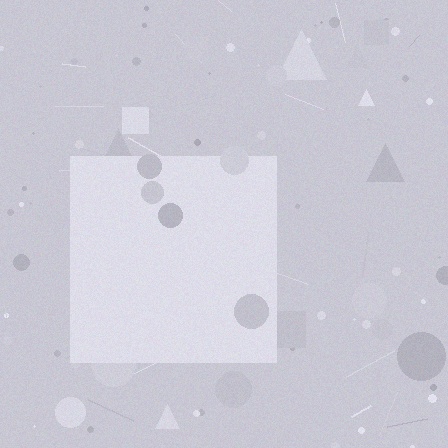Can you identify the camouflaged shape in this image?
The camouflaged shape is a square.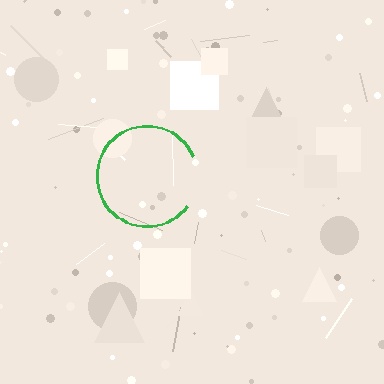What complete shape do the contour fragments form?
The contour fragments form a circle.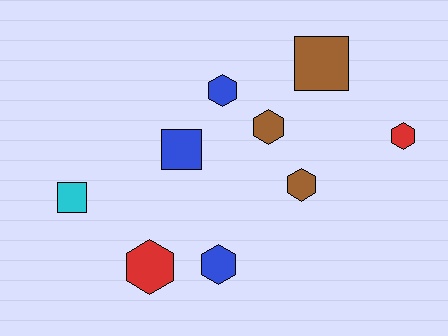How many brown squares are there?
There is 1 brown square.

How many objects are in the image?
There are 9 objects.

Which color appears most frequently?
Blue, with 3 objects.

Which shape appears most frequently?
Hexagon, with 6 objects.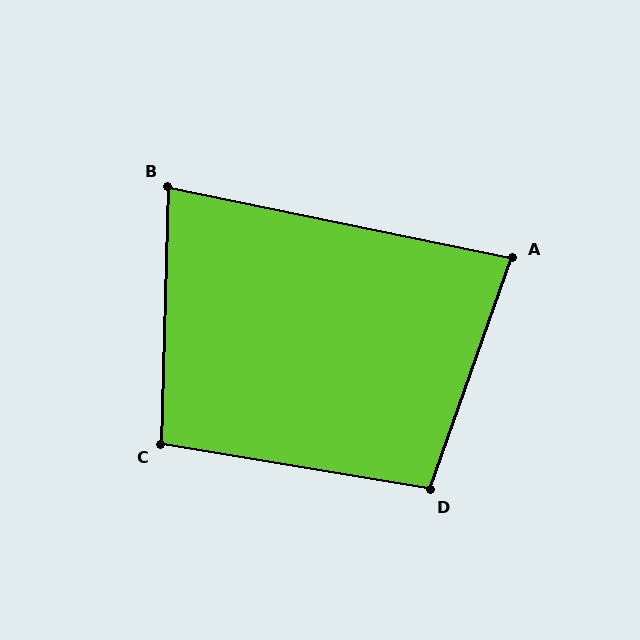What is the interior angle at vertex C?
Approximately 98 degrees (obtuse).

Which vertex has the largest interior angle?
D, at approximately 100 degrees.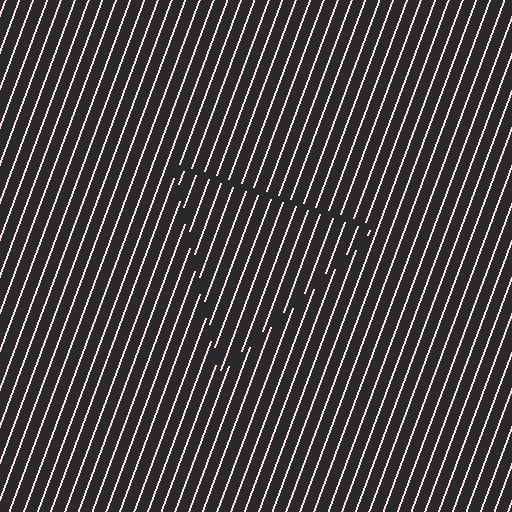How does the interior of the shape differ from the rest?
The interior of the shape contains the same grating, shifted by half a period — the contour is defined by the phase discontinuity where line-ends from the inner and outer gratings abut.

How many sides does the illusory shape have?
3 sides — the line-ends trace a triangle.